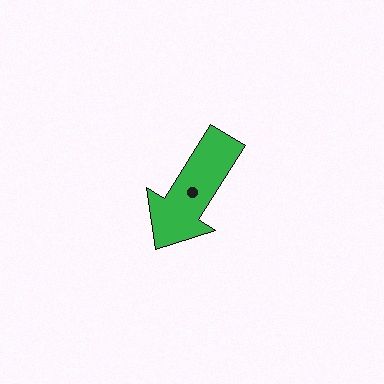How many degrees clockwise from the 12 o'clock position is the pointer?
Approximately 212 degrees.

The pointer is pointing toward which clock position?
Roughly 7 o'clock.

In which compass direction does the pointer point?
Southwest.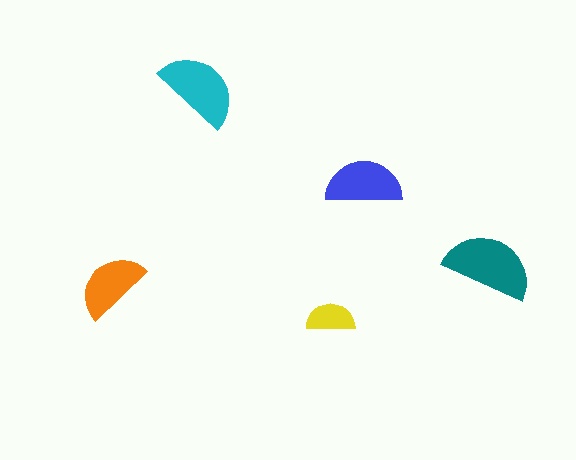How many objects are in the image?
There are 5 objects in the image.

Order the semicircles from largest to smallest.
the teal one, the cyan one, the blue one, the orange one, the yellow one.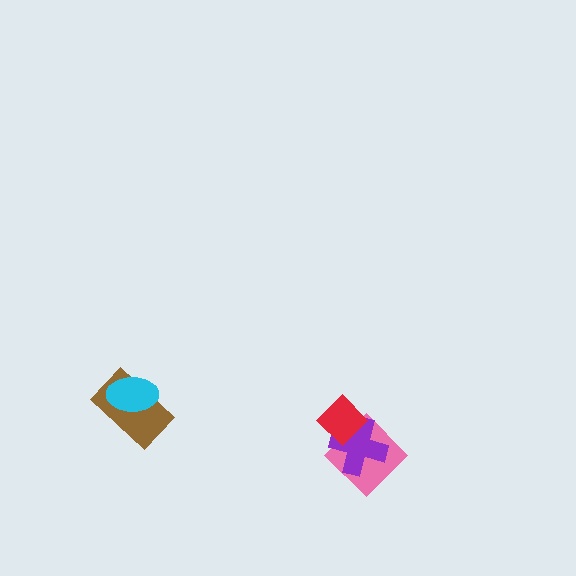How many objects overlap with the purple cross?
2 objects overlap with the purple cross.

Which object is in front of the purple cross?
The red diamond is in front of the purple cross.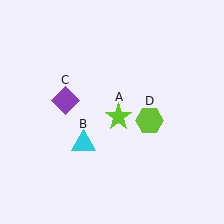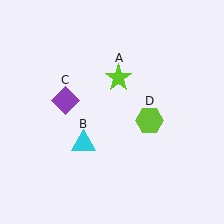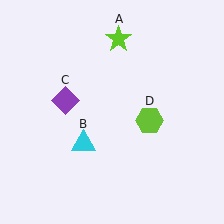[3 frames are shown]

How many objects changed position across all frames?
1 object changed position: lime star (object A).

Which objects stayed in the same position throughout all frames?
Cyan triangle (object B) and purple diamond (object C) and lime hexagon (object D) remained stationary.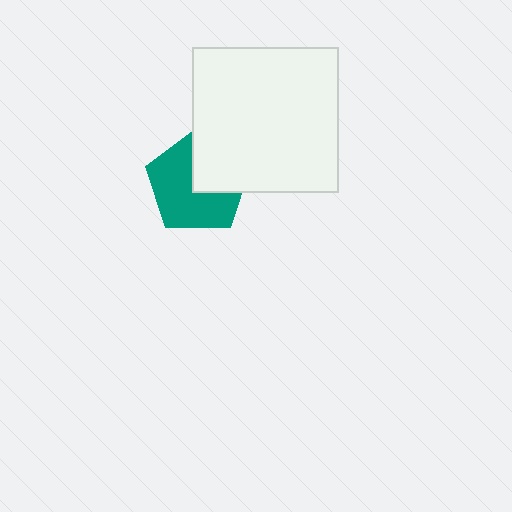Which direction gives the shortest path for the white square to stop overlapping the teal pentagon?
Moving toward the upper-right gives the shortest separation.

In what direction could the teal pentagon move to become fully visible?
The teal pentagon could move toward the lower-left. That would shift it out from behind the white square entirely.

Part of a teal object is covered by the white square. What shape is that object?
It is a pentagon.